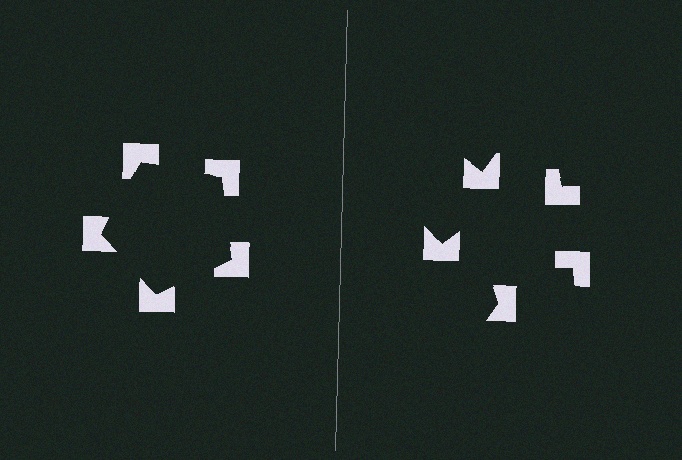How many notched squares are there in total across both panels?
10 — 5 on each side.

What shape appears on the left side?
An illusory pentagon.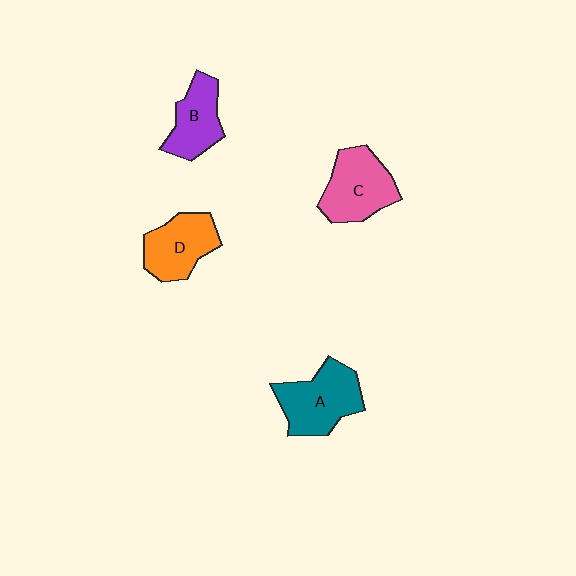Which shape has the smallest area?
Shape B (purple).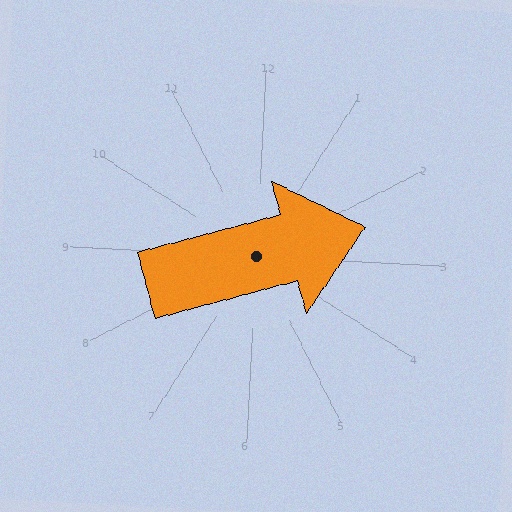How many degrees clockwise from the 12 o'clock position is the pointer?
Approximately 72 degrees.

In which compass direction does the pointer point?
East.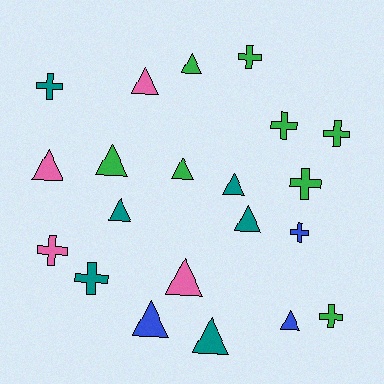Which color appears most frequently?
Green, with 8 objects.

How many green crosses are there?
There are 5 green crosses.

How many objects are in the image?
There are 21 objects.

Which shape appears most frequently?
Triangle, with 12 objects.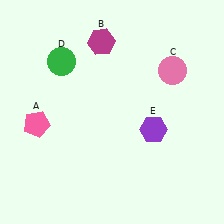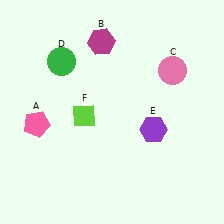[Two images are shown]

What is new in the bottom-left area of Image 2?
A lime diamond (F) was added in the bottom-left area of Image 2.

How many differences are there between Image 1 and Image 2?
There is 1 difference between the two images.